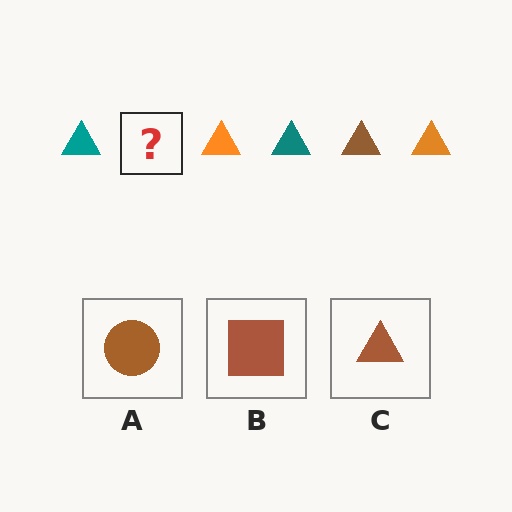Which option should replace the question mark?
Option C.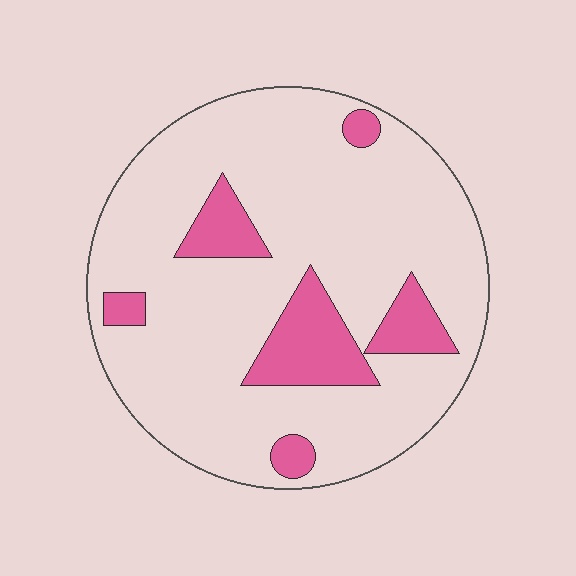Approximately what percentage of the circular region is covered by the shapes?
Approximately 15%.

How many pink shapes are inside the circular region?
6.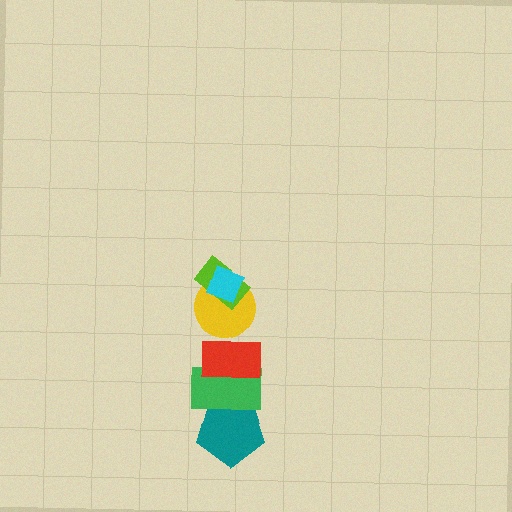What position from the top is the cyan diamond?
The cyan diamond is 1st from the top.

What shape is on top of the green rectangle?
The red rectangle is on top of the green rectangle.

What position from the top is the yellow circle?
The yellow circle is 3rd from the top.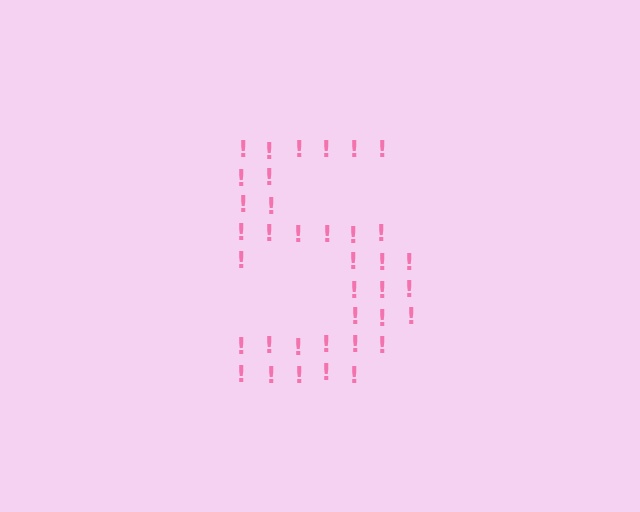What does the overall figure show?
The overall figure shows the digit 5.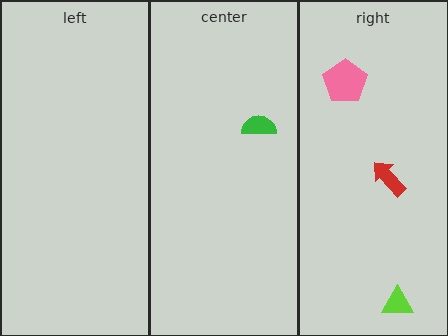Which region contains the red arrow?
The right region.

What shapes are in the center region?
The green semicircle.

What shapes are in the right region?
The pink pentagon, the red arrow, the lime triangle.